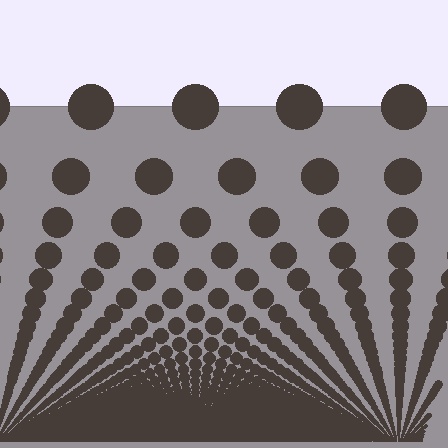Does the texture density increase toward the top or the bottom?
Density increases toward the bottom.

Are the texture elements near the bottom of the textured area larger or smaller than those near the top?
Smaller. The gradient is inverted — elements near the bottom are smaller and denser.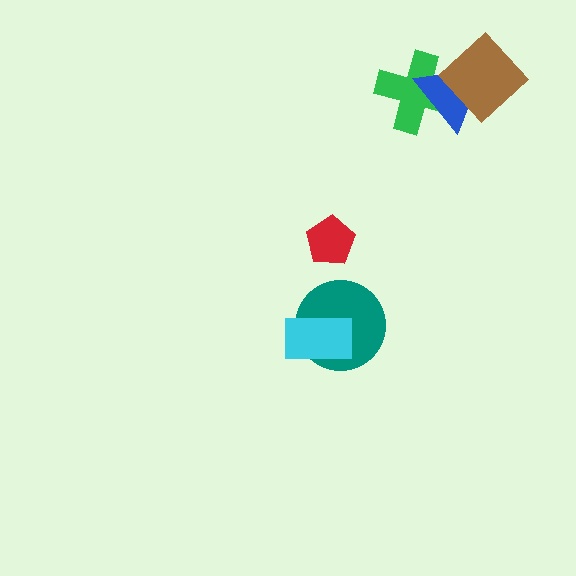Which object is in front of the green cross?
The blue triangle is in front of the green cross.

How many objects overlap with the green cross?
1 object overlaps with the green cross.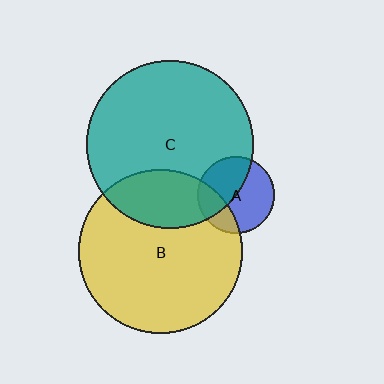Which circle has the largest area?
Circle C (teal).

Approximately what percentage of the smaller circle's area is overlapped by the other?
Approximately 45%.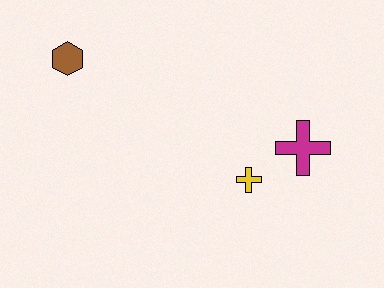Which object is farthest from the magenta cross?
The brown hexagon is farthest from the magenta cross.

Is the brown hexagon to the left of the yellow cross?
Yes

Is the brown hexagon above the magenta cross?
Yes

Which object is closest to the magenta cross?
The yellow cross is closest to the magenta cross.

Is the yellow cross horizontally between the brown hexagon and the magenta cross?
Yes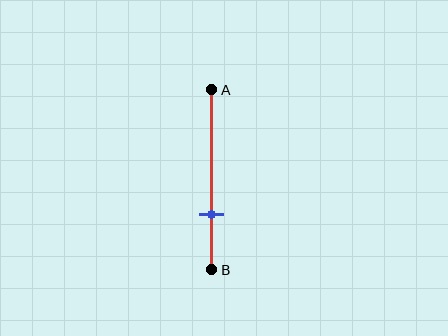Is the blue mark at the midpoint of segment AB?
No, the mark is at about 70% from A, not at the 50% midpoint.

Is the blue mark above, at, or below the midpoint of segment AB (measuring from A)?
The blue mark is below the midpoint of segment AB.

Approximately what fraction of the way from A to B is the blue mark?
The blue mark is approximately 70% of the way from A to B.